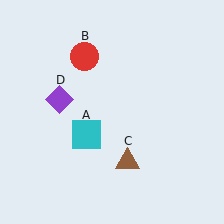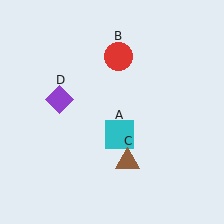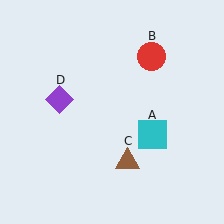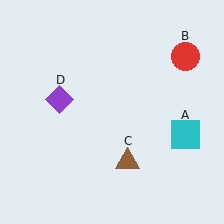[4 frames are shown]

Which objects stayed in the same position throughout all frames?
Brown triangle (object C) and purple diamond (object D) remained stationary.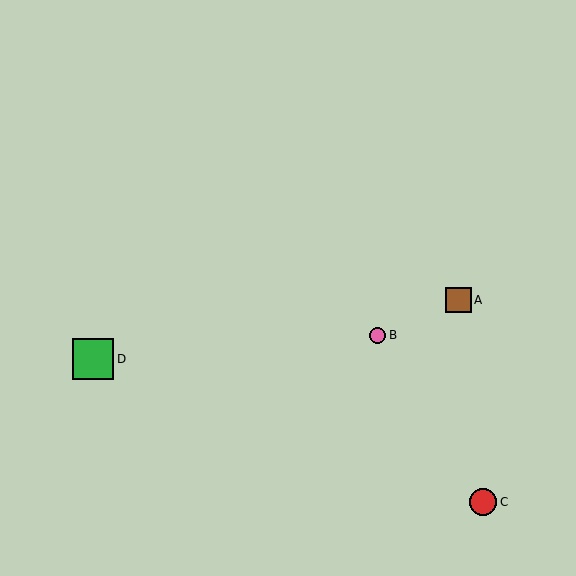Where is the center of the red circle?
The center of the red circle is at (483, 502).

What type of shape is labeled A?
Shape A is a brown square.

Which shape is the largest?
The green square (labeled D) is the largest.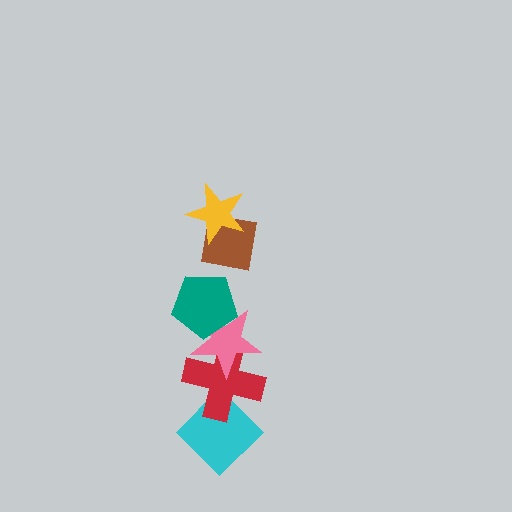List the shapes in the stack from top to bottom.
From top to bottom: the yellow star, the brown square, the teal pentagon, the pink star, the red cross, the cyan diamond.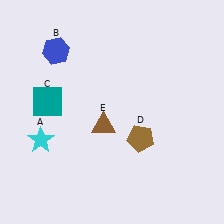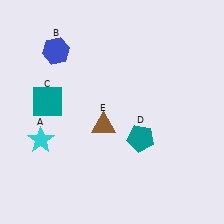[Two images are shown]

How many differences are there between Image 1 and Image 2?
There is 1 difference between the two images.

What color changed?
The pentagon (D) changed from brown in Image 1 to teal in Image 2.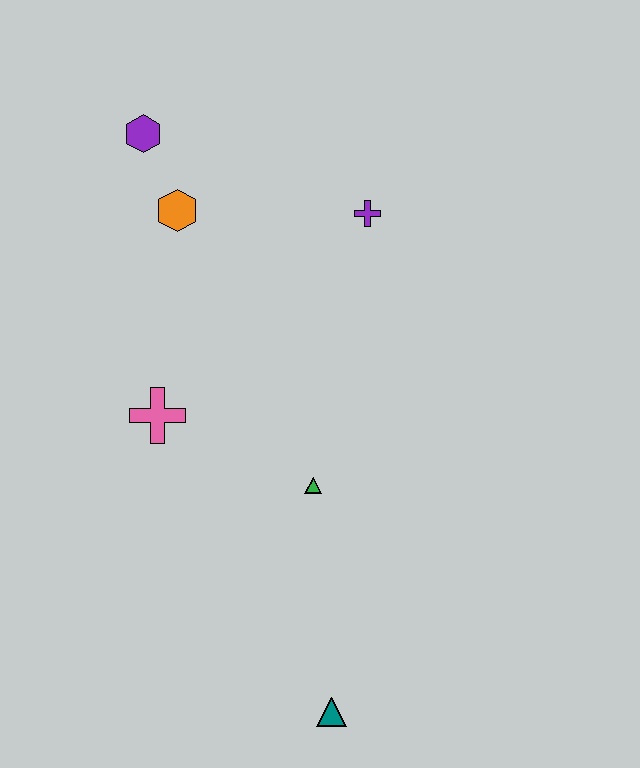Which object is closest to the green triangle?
The pink cross is closest to the green triangle.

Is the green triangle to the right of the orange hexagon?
Yes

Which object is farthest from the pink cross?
The teal triangle is farthest from the pink cross.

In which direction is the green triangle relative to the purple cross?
The green triangle is below the purple cross.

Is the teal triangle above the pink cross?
No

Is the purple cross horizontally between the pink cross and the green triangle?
No